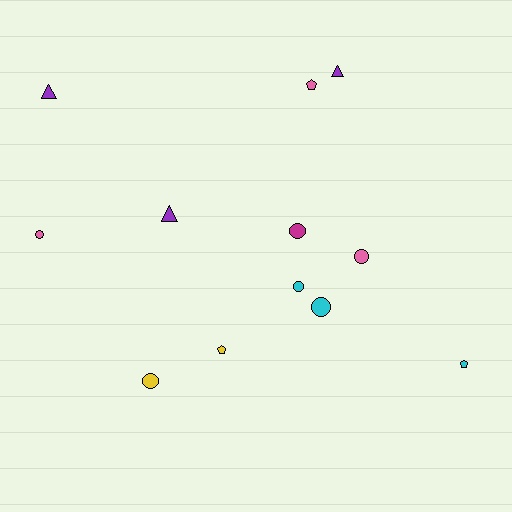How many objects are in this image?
There are 12 objects.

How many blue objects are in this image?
There are no blue objects.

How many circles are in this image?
There are 6 circles.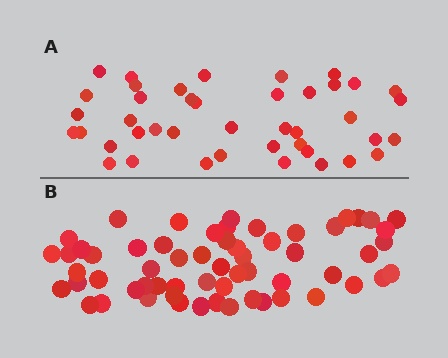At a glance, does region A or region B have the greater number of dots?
Region B (the bottom region) has more dots.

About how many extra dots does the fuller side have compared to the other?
Region B has approximately 20 more dots than region A.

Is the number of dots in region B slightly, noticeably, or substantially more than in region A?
Region B has noticeably more, but not dramatically so. The ratio is roughly 1.4 to 1.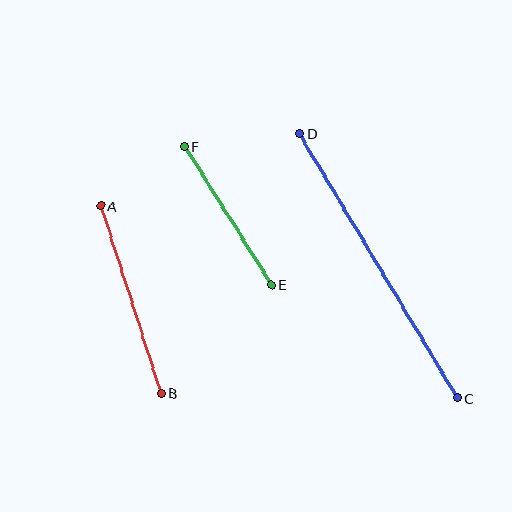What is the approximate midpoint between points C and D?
The midpoint is at approximately (378, 266) pixels.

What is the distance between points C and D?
The distance is approximately 308 pixels.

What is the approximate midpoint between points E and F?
The midpoint is at approximately (228, 216) pixels.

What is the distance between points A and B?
The distance is approximately 197 pixels.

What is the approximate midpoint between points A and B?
The midpoint is at approximately (131, 300) pixels.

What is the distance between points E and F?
The distance is approximately 163 pixels.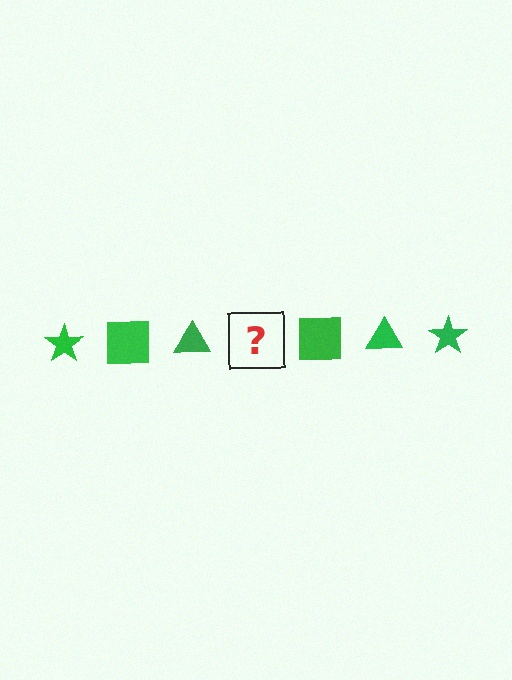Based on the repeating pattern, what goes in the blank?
The blank should be a green star.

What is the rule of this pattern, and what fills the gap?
The rule is that the pattern cycles through star, square, triangle shapes in green. The gap should be filled with a green star.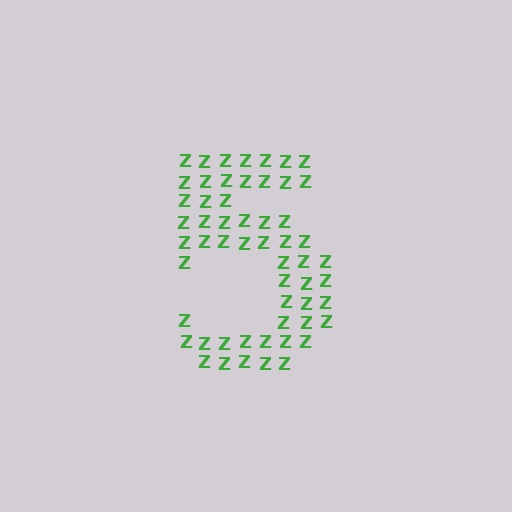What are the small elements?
The small elements are letter Z's.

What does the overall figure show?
The overall figure shows the digit 5.